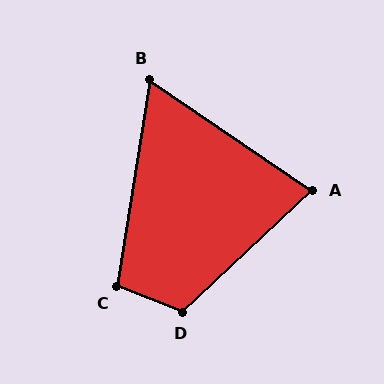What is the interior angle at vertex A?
Approximately 77 degrees (acute).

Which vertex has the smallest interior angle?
B, at approximately 65 degrees.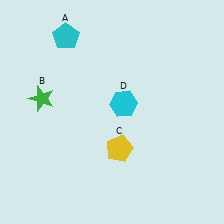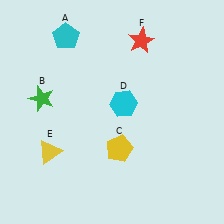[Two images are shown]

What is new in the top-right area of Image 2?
A red star (F) was added in the top-right area of Image 2.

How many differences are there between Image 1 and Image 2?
There are 2 differences between the two images.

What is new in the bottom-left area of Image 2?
A yellow triangle (E) was added in the bottom-left area of Image 2.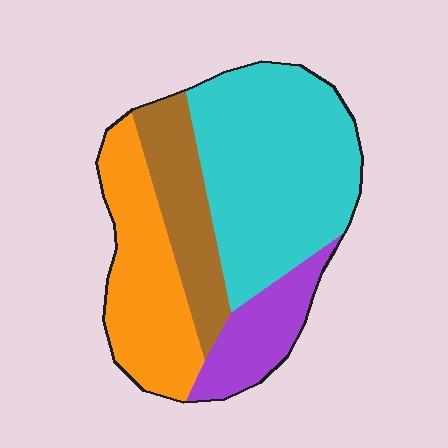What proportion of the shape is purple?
Purple covers 14% of the shape.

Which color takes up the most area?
Cyan, at roughly 45%.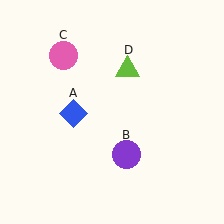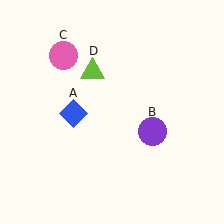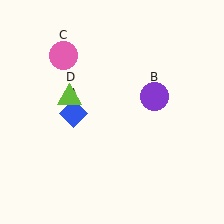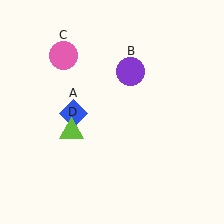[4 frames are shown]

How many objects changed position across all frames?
2 objects changed position: purple circle (object B), lime triangle (object D).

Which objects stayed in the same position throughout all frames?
Blue diamond (object A) and pink circle (object C) remained stationary.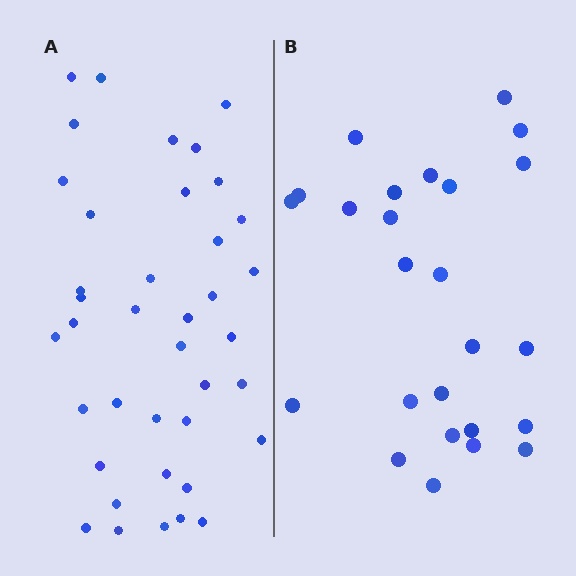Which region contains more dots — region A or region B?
Region A (the left region) has more dots.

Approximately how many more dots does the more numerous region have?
Region A has approximately 15 more dots than region B.